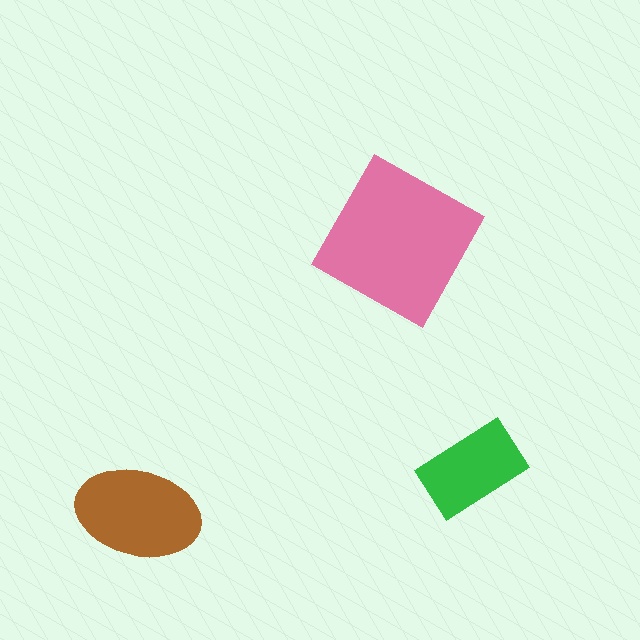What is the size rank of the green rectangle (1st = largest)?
3rd.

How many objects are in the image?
There are 3 objects in the image.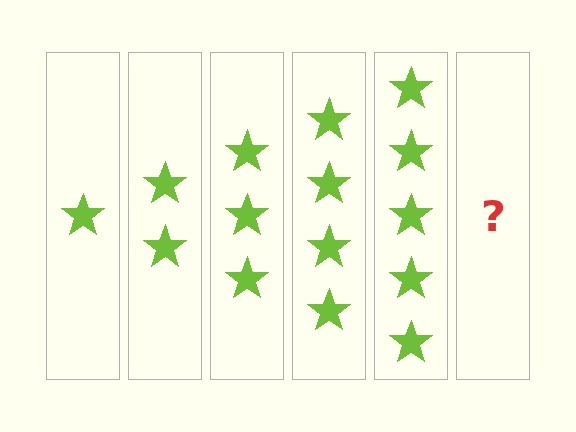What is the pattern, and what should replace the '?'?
The pattern is that each step adds one more star. The '?' should be 6 stars.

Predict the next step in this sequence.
The next step is 6 stars.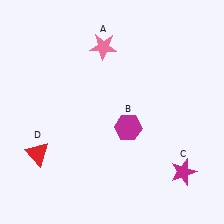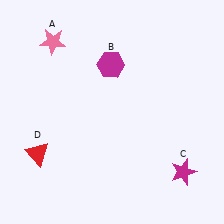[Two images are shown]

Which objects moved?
The objects that moved are: the pink star (A), the magenta hexagon (B).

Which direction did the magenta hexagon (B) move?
The magenta hexagon (B) moved up.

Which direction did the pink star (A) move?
The pink star (A) moved left.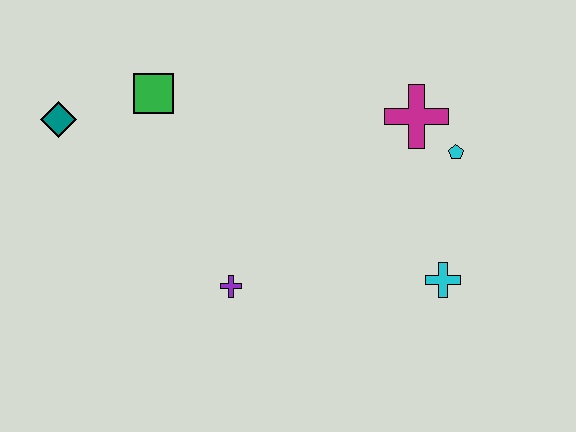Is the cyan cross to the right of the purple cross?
Yes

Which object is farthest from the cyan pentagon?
The teal diamond is farthest from the cyan pentagon.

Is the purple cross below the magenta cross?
Yes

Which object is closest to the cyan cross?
The cyan pentagon is closest to the cyan cross.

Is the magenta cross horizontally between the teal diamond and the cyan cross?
Yes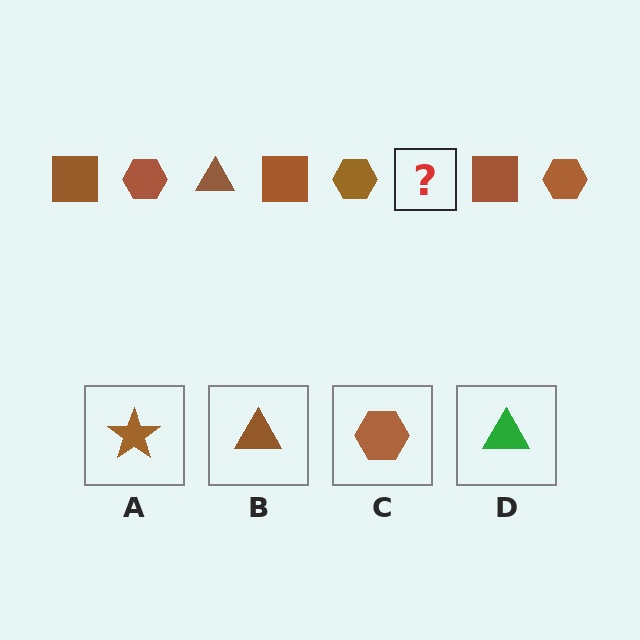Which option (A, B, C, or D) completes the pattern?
B.